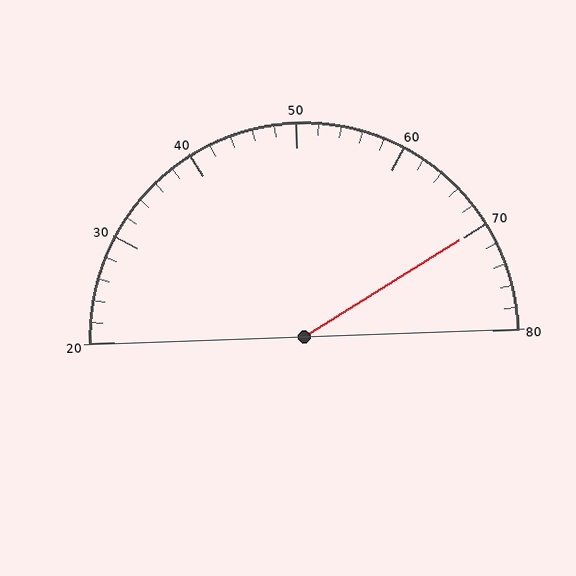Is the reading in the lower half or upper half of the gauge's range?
The reading is in the upper half of the range (20 to 80).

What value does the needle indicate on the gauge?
The needle indicates approximately 70.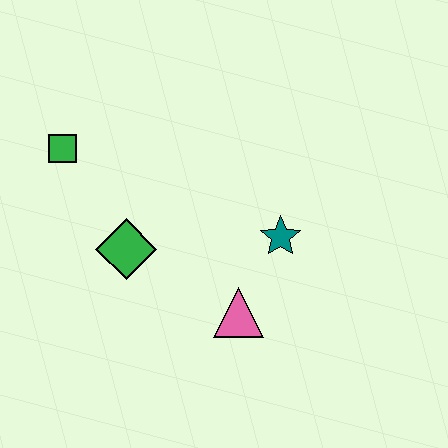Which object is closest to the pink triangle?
The teal star is closest to the pink triangle.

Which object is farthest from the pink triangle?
The green square is farthest from the pink triangle.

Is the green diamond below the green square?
Yes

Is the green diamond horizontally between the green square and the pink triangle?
Yes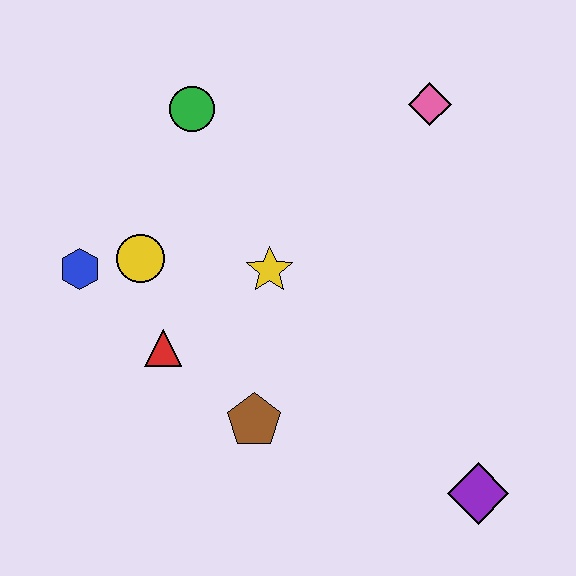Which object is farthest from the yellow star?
The purple diamond is farthest from the yellow star.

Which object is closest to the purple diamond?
The brown pentagon is closest to the purple diamond.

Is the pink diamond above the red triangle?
Yes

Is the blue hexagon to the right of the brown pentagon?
No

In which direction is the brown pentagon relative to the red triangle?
The brown pentagon is to the right of the red triangle.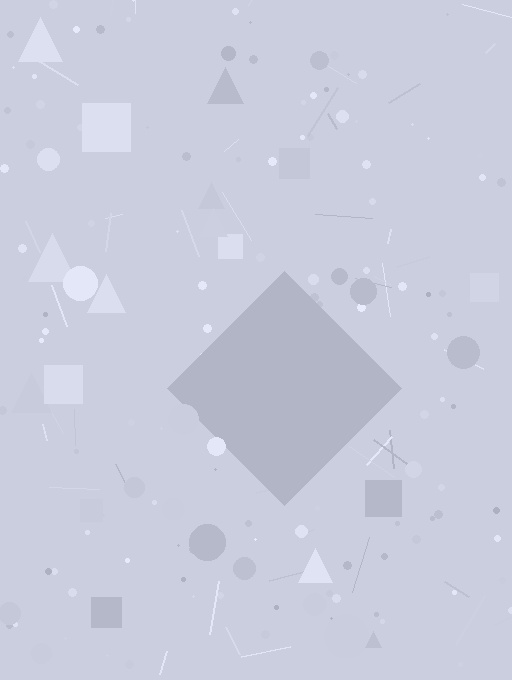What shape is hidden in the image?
A diamond is hidden in the image.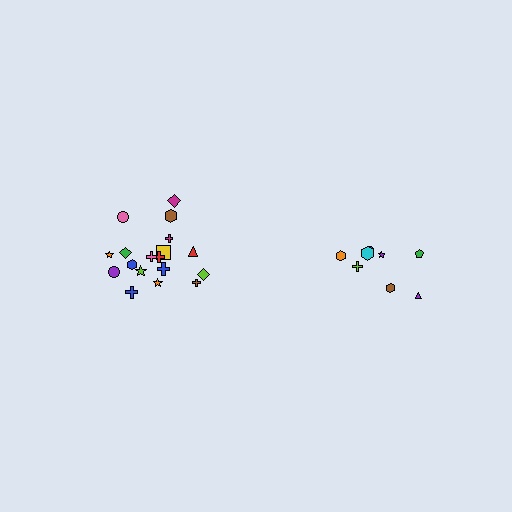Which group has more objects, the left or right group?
The left group.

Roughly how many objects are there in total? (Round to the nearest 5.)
Roughly 25 objects in total.